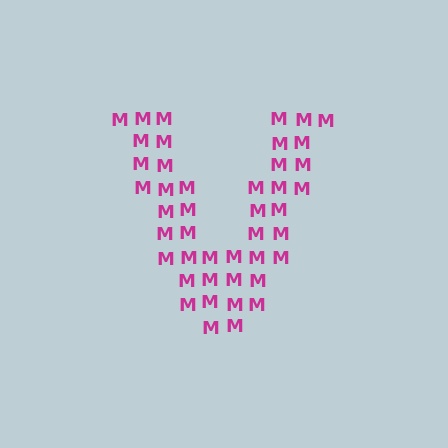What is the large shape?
The large shape is the letter V.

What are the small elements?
The small elements are letter M's.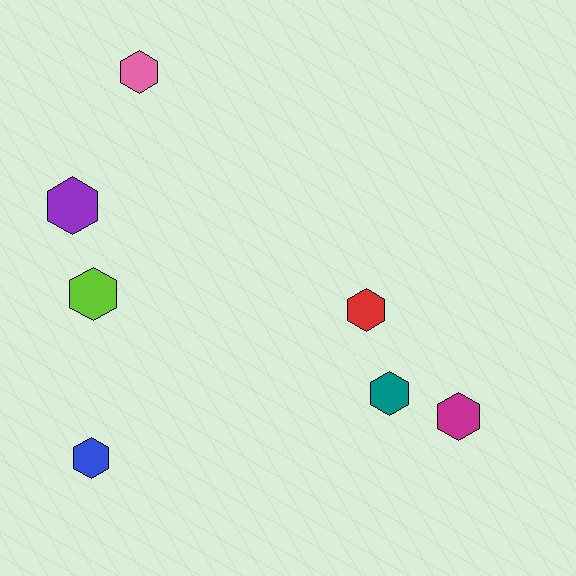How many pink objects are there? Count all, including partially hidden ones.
There is 1 pink object.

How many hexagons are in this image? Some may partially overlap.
There are 7 hexagons.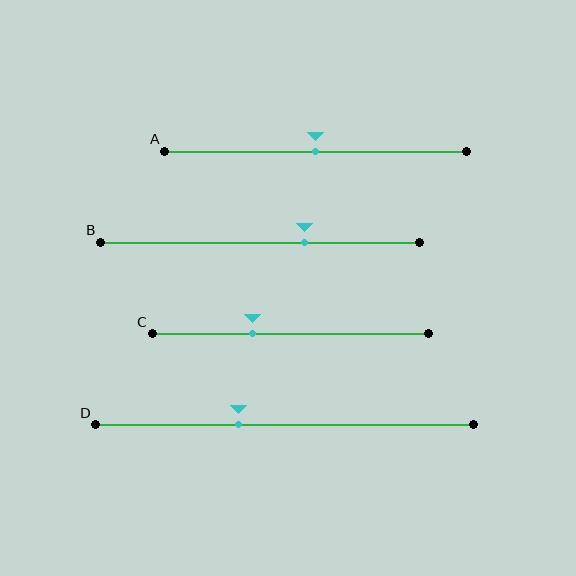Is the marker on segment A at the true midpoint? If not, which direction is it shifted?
Yes, the marker on segment A is at the true midpoint.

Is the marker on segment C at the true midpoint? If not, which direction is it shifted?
No, the marker on segment C is shifted to the left by about 14% of the segment length.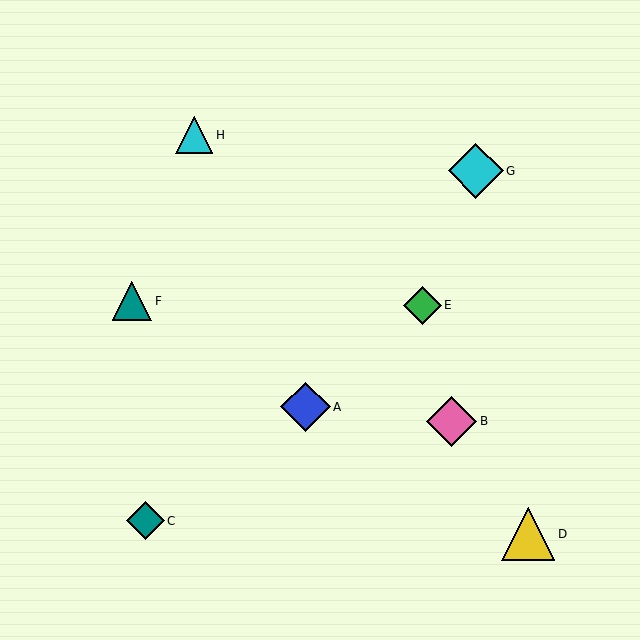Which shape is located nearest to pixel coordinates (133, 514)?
The teal diamond (labeled C) at (145, 521) is nearest to that location.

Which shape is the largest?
The cyan diamond (labeled G) is the largest.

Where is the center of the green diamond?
The center of the green diamond is at (423, 305).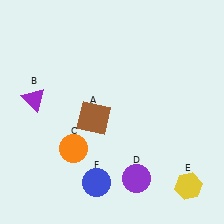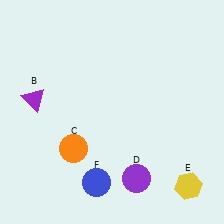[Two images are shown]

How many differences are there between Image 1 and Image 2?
There is 1 difference between the two images.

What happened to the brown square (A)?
The brown square (A) was removed in Image 2. It was in the bottom-left area of Image 1.